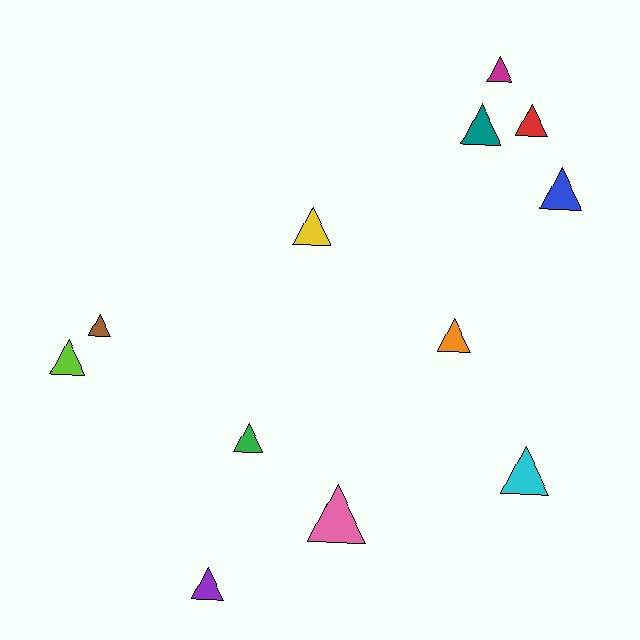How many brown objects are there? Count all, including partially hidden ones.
There is 1 brown object.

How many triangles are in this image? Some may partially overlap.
There are 12 triangles.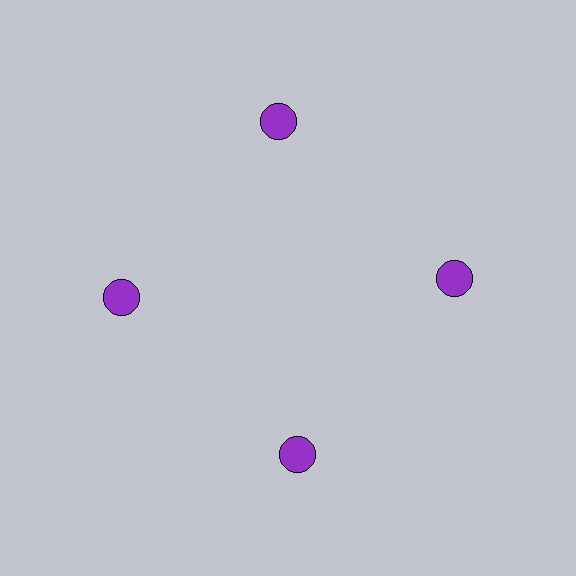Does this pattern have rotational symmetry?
Yes, this pattern has 4-fold rotational symmetry. It looks the same after rotating 90 degrees around the center.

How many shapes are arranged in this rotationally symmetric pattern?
There are 4 shapes, arranged in 4 groups of 1.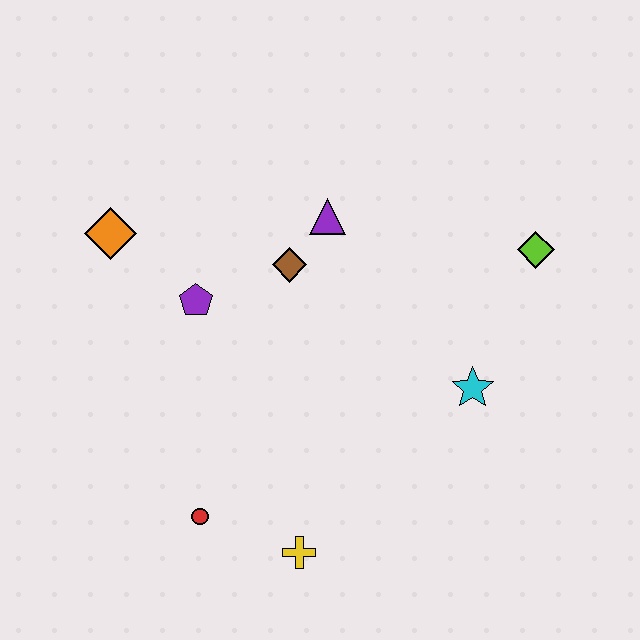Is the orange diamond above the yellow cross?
Yes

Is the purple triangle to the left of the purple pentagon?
No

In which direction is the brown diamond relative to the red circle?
The brown diamond is above the red circle.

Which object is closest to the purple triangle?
The brown diamond is closest to the purple triangle.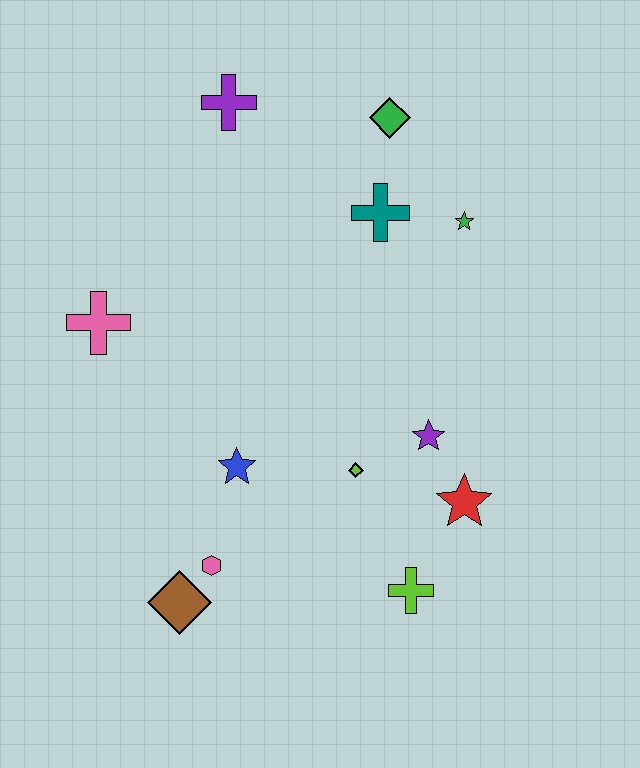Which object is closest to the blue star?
The pink hexagon is closest to the blue star.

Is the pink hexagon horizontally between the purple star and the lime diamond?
No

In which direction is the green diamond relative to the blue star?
The green diamond is above the blue star.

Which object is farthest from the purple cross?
The lime cross is farthest from the purple cross.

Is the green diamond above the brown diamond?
Yes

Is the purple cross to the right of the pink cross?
Yes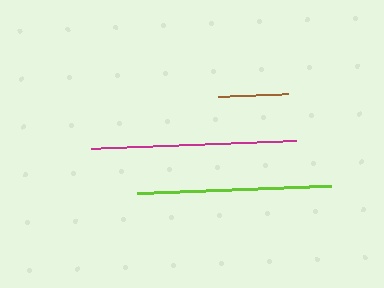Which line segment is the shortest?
The brown line is the shortest at approximately 70 pixels.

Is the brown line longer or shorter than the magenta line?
The magenta line is longer than the brown line.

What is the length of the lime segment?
The lime segment is approximately 194 pixels long.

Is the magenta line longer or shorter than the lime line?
The magenta line is longer than the lime line.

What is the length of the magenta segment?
The magenta segment is approximately 205 pixels long.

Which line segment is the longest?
The magenta line is the longest at approximately 205 pixels.